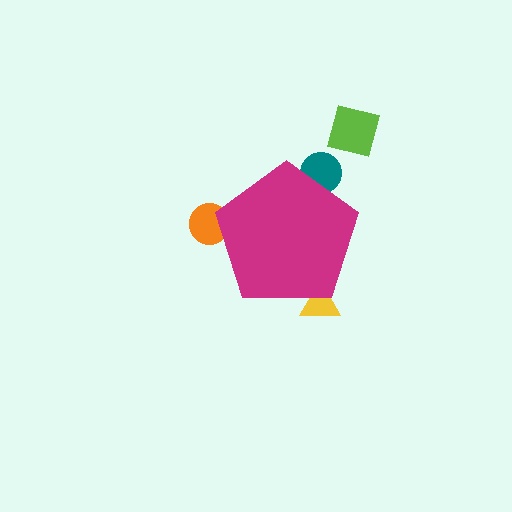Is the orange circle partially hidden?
Yes, the orange circle is partially hidden behind the magenta pentagon.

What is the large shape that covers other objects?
A magenta pentagon.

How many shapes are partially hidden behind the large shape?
3 shapes are partially hidden.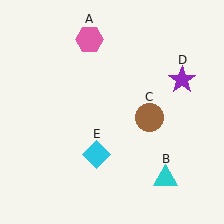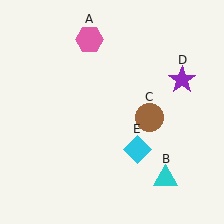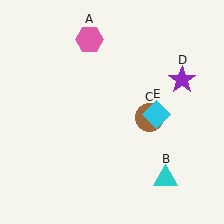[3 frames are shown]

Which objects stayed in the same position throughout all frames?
Pink hexagon (object A) and cyan triangle (object B) and brown circle (object C) and purple star (object D) remained stationary.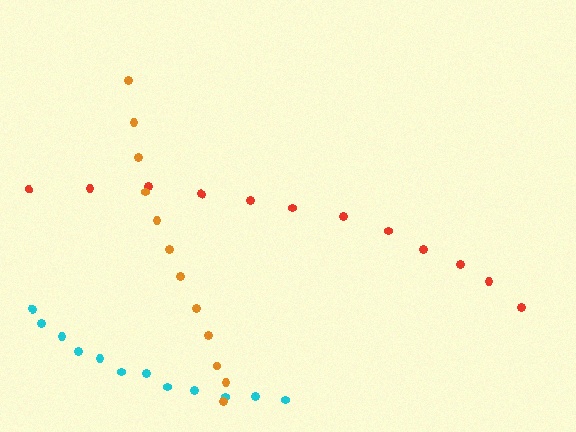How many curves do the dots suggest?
There are 3 distinct paths.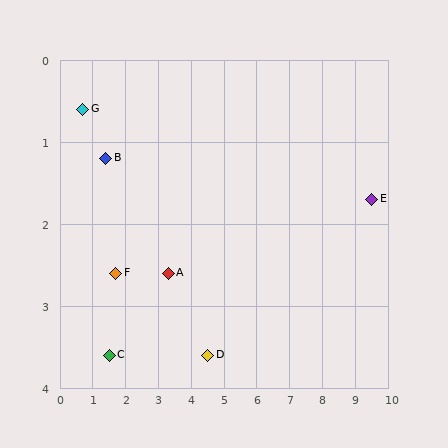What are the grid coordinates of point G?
Point G is at approximately (0.7, 0.6).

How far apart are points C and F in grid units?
Points C and F are about 1.0 grid units apart.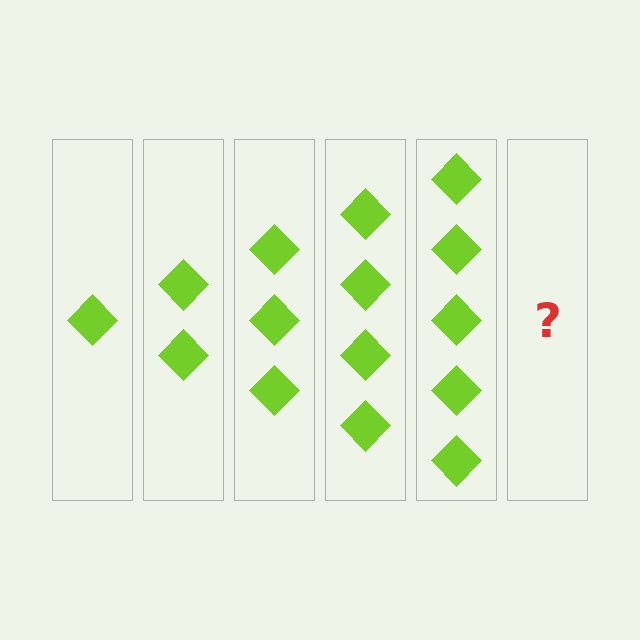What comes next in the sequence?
The next element should be 6 diamonds.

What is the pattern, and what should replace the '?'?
The pattern is that each step adds one more diamond. The '?' should be 6 diamonds.